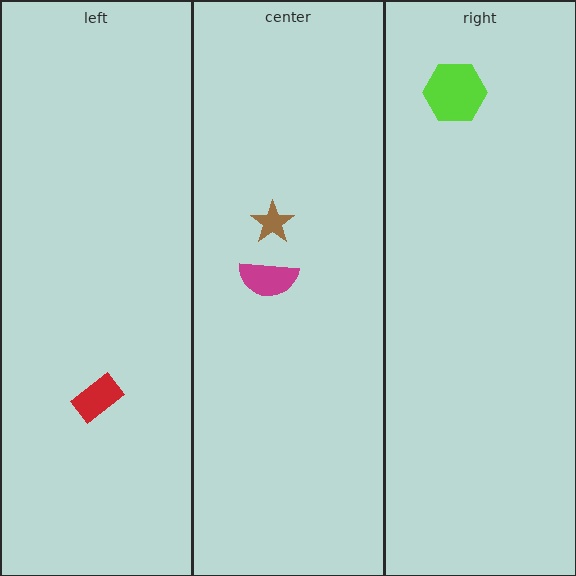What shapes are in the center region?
The magenta semicircle, the brown star.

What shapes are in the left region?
The red rectangle.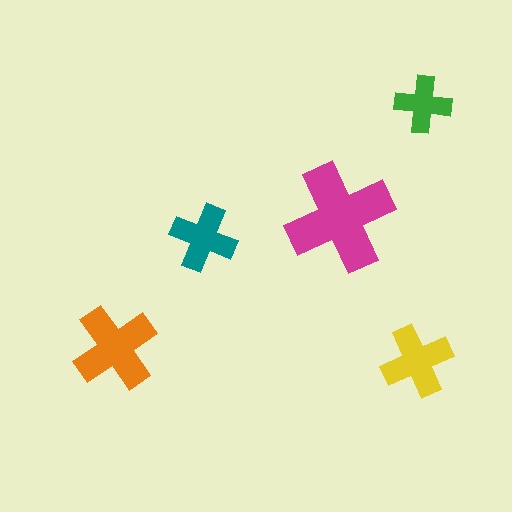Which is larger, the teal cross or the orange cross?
The orange one.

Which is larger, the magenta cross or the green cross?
The magenta one.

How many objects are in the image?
There are 5 objects in the image.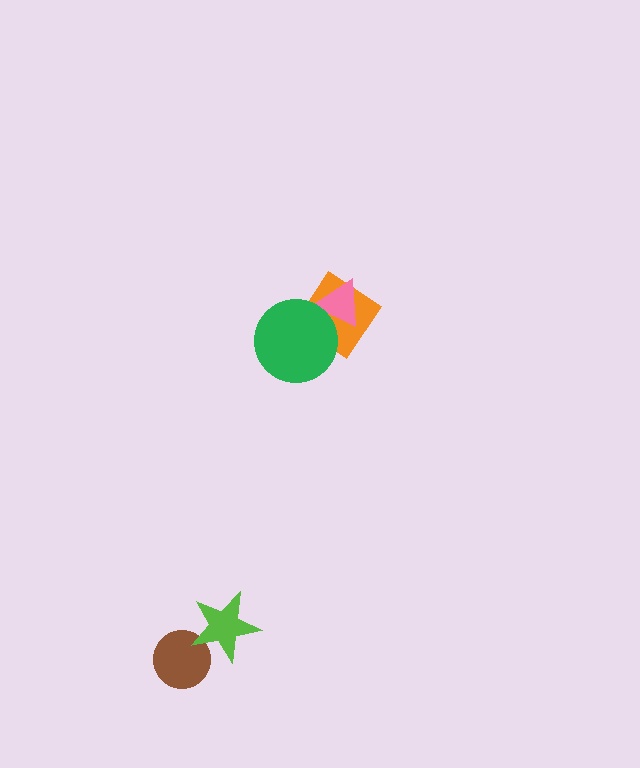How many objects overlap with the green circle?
2 objects overlap with the green circle.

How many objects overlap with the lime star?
1 object overlaps with the lime star.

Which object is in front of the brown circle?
The lime star is in front of the brown circle.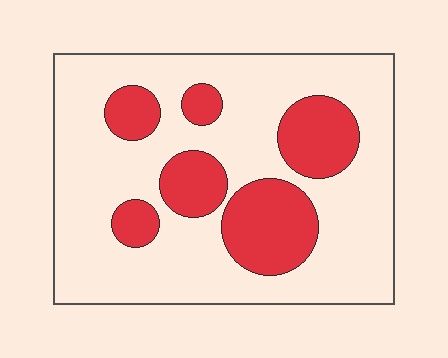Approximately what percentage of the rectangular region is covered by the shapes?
Approximately 25%.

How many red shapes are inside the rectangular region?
6.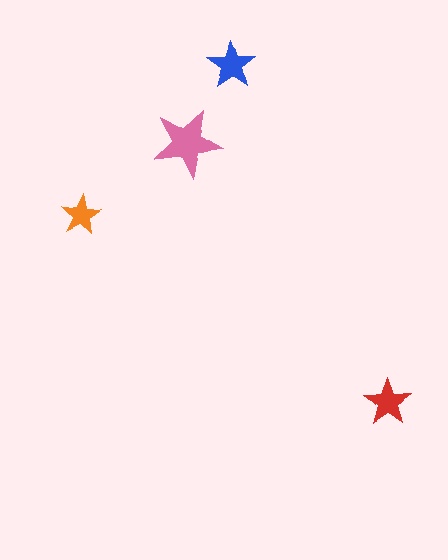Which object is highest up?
The blue star is topmost.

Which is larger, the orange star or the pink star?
The pink one.